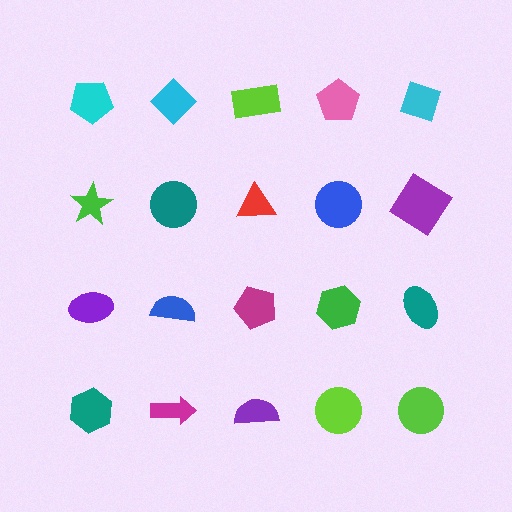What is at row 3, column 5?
A teal ellipse.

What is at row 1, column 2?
A cyan diamond.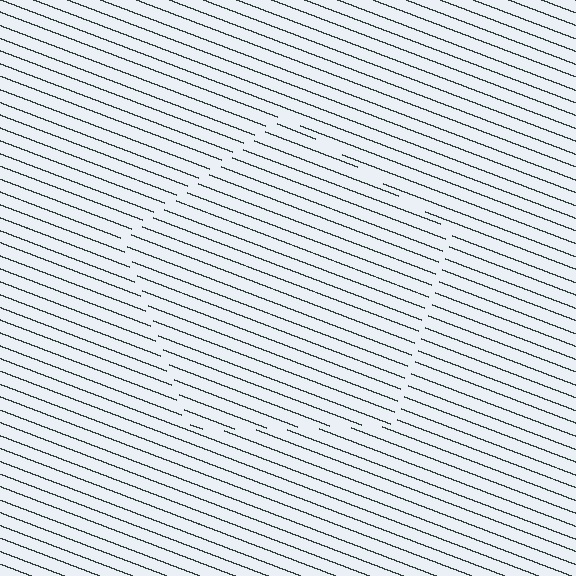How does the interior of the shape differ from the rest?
The interior of the shape contains the same grating, shifted by half a period — the contour is defined by the phase discontinuity where line-ends from the inner and outer gratings abut.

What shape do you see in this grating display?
An illusory pentagon. The interior of the shape contains the same grating, shifted by half a period — the contour is defined by the phase discontinuity where line-ends from the inner and outer gratings abut.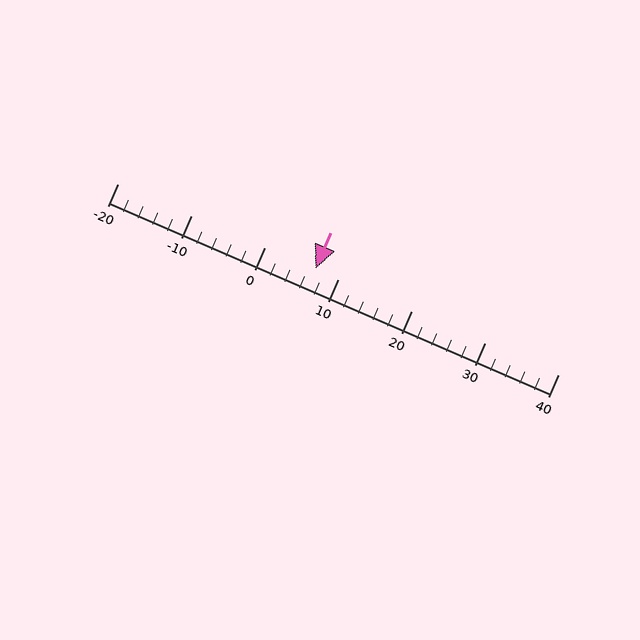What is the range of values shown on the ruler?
The ruler shows values from -20 to 40.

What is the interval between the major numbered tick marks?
The major tick marks are spaced 10 units apart.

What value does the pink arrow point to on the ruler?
The pink arrow points to approximately 7.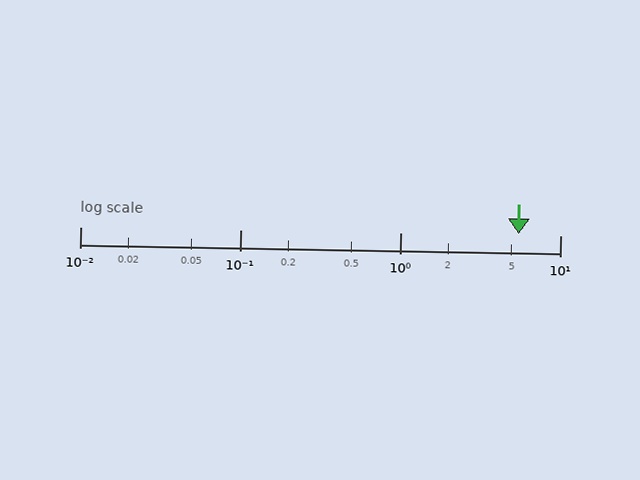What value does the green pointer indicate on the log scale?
The pointer indicates approximately 5.5.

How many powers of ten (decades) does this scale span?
The scale spans 3 decades, from 0.01 to 10.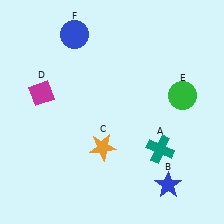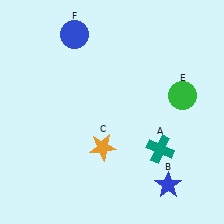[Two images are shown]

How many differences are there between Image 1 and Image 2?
There is 1 difference between the two images.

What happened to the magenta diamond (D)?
The magenta diamond (D) was removed in Image 2. It was in the top-left area of Image 1.